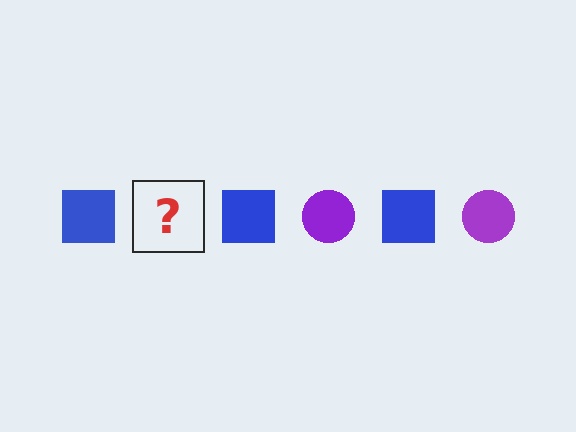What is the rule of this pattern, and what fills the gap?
The rule is that the pattern alternates between blue square and purple circle. The gap should be filled with a purple circle.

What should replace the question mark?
The question mark should be replaced with a purple circle.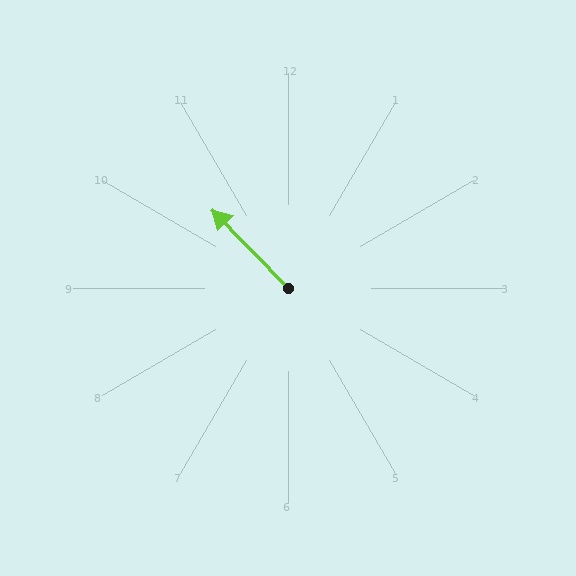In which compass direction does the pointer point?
Northwest.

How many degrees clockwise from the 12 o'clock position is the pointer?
Approximately 316 degrees.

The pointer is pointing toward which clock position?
Roughly 11 o'clock.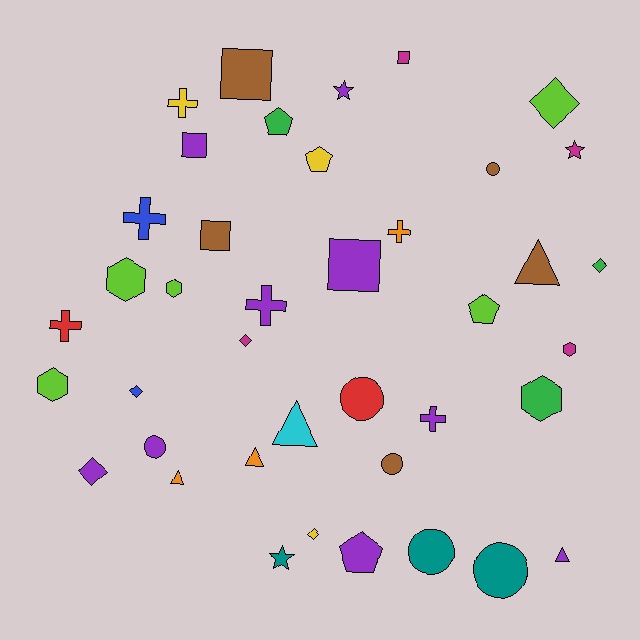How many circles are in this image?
There are 6 circles.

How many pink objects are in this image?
There are no pink objects.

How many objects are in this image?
There are 40 objects.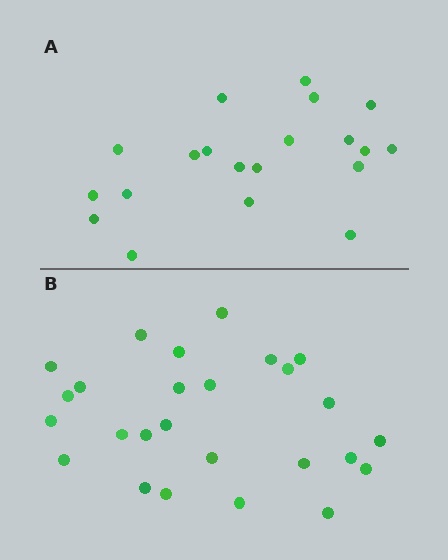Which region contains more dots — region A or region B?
Region B (the bottom region) has more dots.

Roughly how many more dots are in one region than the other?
Region B has about 6 more dots than region A.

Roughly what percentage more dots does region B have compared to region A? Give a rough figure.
About 30% more.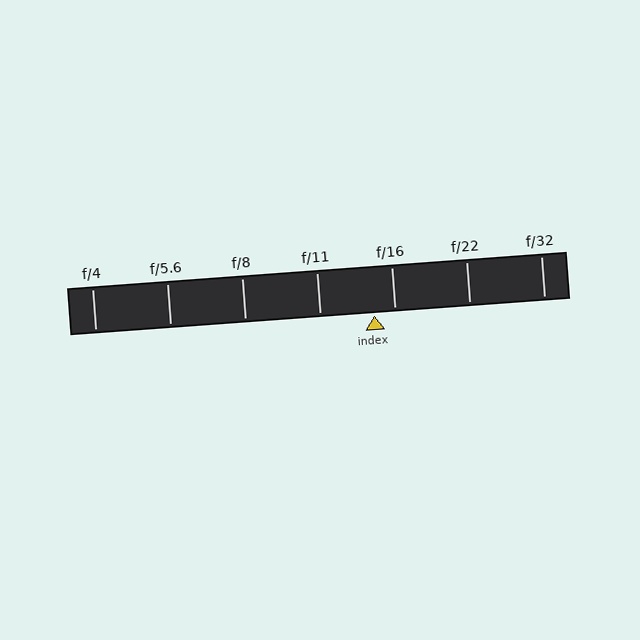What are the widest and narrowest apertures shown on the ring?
The widest aperture shown is f/4 and the narrowest is f/32.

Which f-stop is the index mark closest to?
The index mark is closest to f/16.